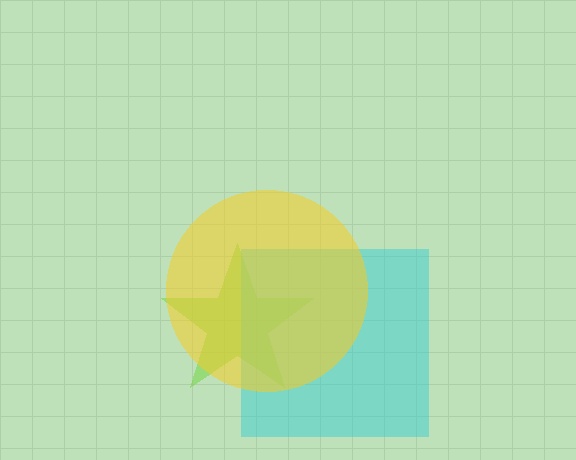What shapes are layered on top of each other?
The layered shapes are: a lime star, a cyan square, a yellow circle.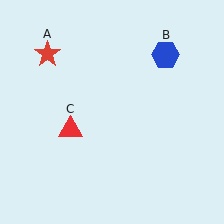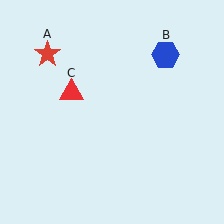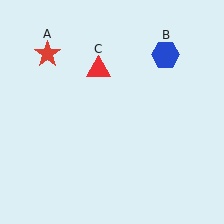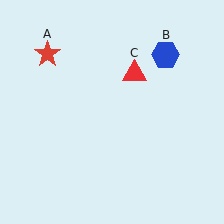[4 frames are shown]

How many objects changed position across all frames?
1 object changed position: red triangle (object C).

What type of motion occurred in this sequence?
The red triangle (object C) rotated clockwise around the center of the scene.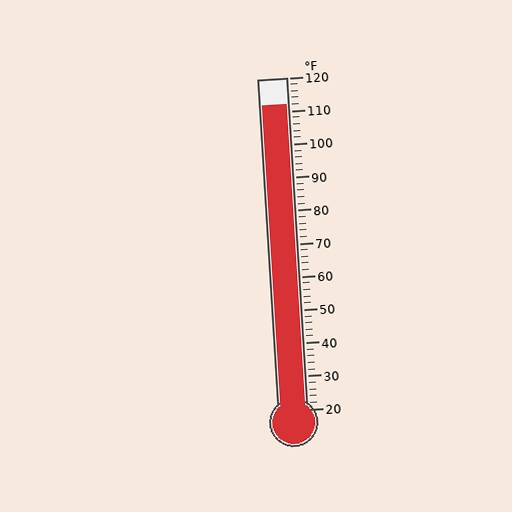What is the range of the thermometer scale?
The thermometer scale ranges from 20°F to 120°F.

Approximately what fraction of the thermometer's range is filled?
The thermometer is filled to approximately 90% of its range.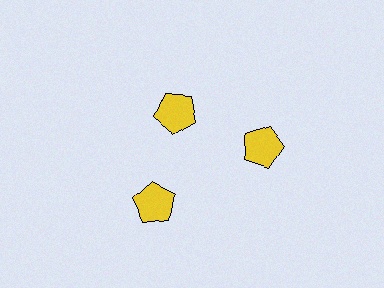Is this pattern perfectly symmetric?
No. The 3 yellow pentagons are arranged in a ring, but one element near the 11 o'clock position is pulled inward toward the center, breaking the 3-fold rotational symmetry.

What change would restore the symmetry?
The symmetry would be restored by moving it outward, back onto the ring so that all 3 pentagons sit at equal angles and equal distance from the center.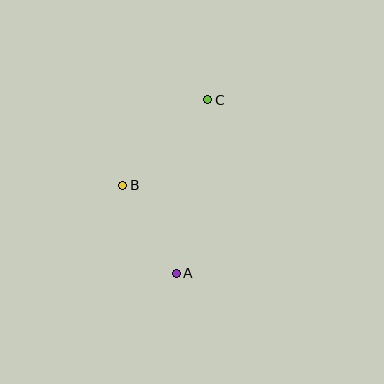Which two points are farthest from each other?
Points A and C are farthest from each other.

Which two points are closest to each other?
Points A and B are closest to each other.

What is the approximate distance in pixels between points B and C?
The distance between B and C is approximately 121 pixels.